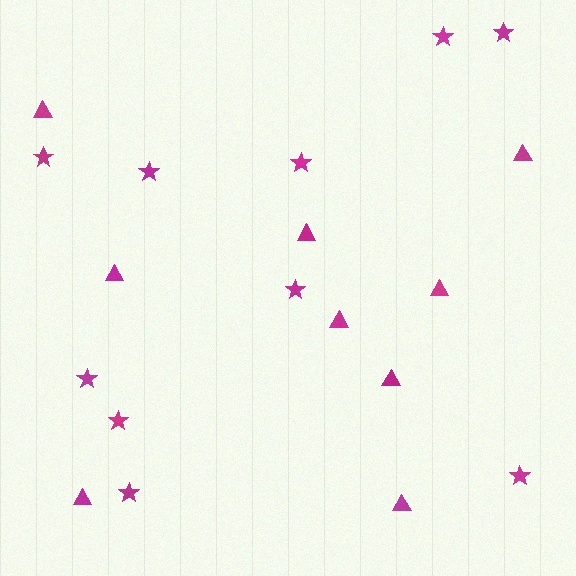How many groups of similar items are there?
There are 2 groups: one group of triangles (9) and one group of stars (10).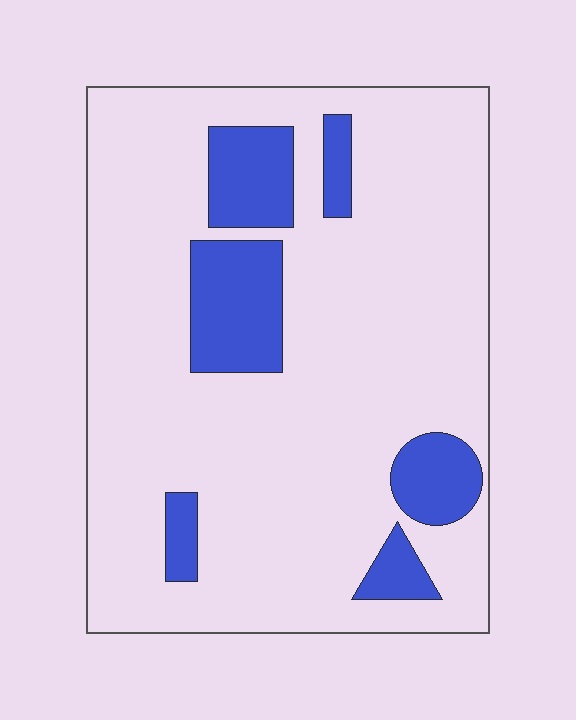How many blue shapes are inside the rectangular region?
6.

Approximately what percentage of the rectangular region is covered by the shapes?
Approximately 15%.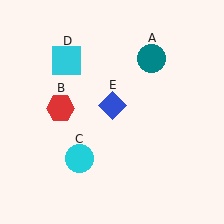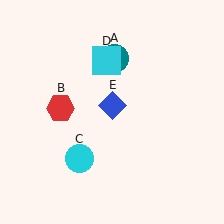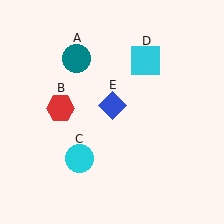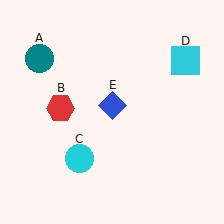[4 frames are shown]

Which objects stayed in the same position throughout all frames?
Red hexagon (object B) and cyan circle (object C) and blue diamond (object E) remained stationary.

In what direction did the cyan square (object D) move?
The cyan square (object D) moved right.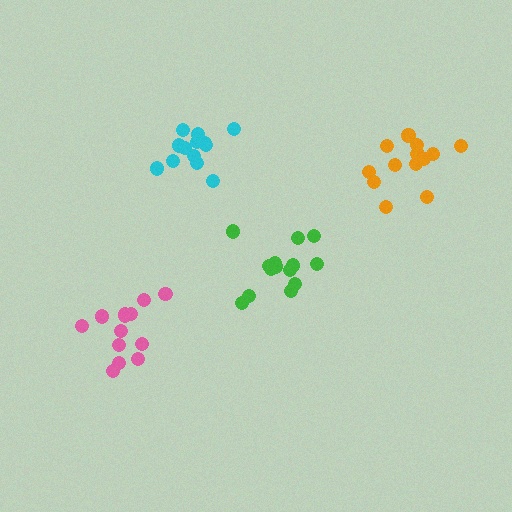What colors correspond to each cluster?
The clusters are colored: cyan, pink, green, orange.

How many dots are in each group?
Group 1: 13 dots, Group 2: 13 dots, Group 3: 14 dots, Group 4: 13 dots (53 total).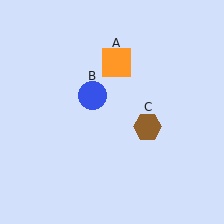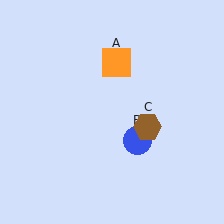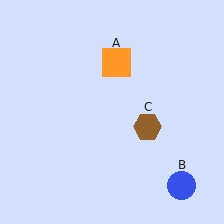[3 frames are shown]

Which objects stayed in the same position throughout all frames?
Orange square (object A) and brown hexagon (object C) remained stationary.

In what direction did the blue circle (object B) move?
The blue circle (object B) moved down and to the right.